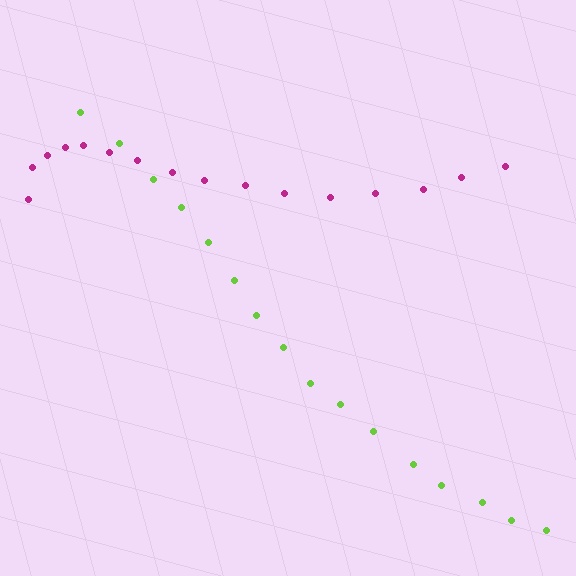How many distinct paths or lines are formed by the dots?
There are 2 distinct paths.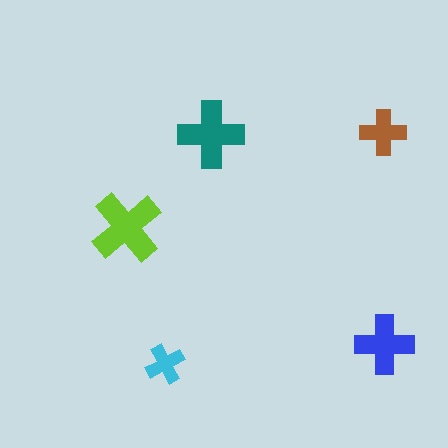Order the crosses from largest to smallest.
the lime one, the teal one, the blue one, the brown one, the cyan one.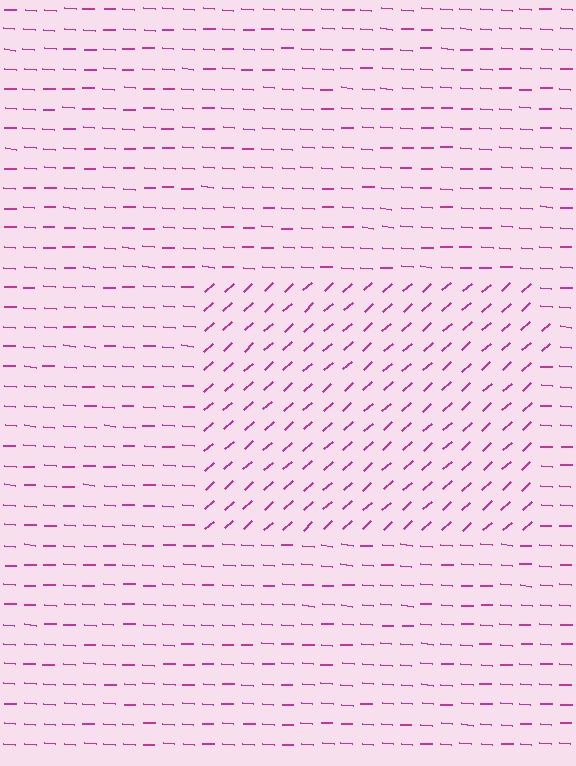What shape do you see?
I see a rectangle.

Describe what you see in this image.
The image is filled with small magenta line segments. A rectangle region in the image has lines oriented differently from the surrounding lines, creating a visible texture boundary.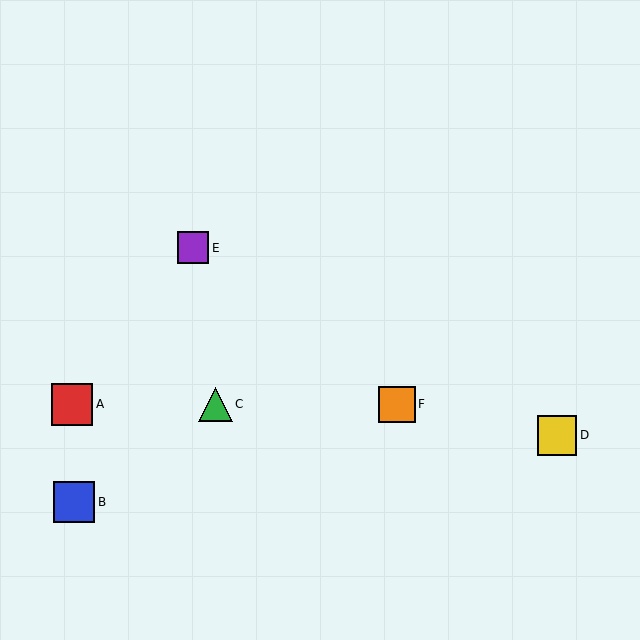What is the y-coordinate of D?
Object D is at y≈435.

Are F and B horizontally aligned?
No, F is at y≈404 and B is at y≈502.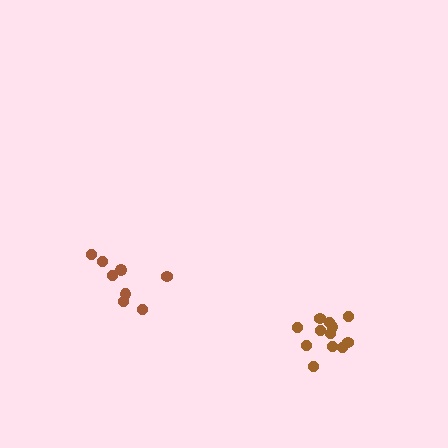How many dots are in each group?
Group 1: 12 dots, Group 2: 8 dots (20 total).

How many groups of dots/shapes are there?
There are 2 groups.